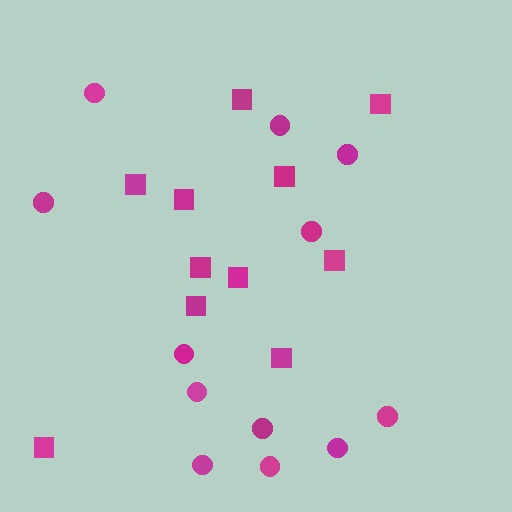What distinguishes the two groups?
There are 2 groups: one group of circles (12) and one group of squares (11).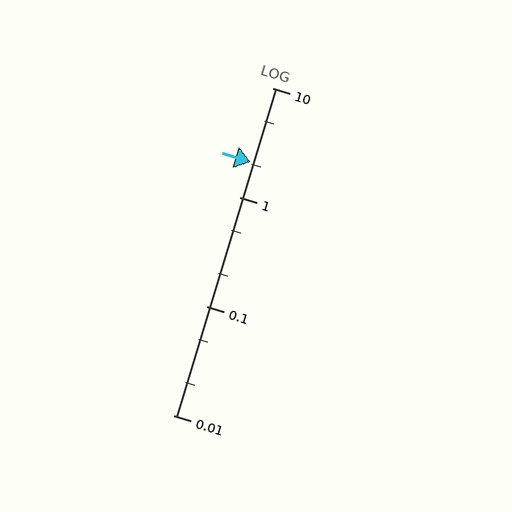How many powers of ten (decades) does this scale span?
The scale spans 3 decades, from 0.01 to 10.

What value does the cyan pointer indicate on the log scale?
The pointer indicates approximately 2.1.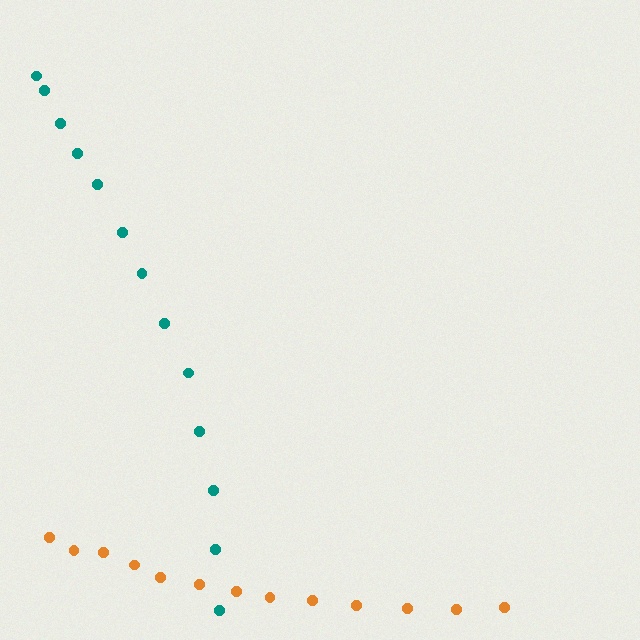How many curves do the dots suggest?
There are 2 distinct paths.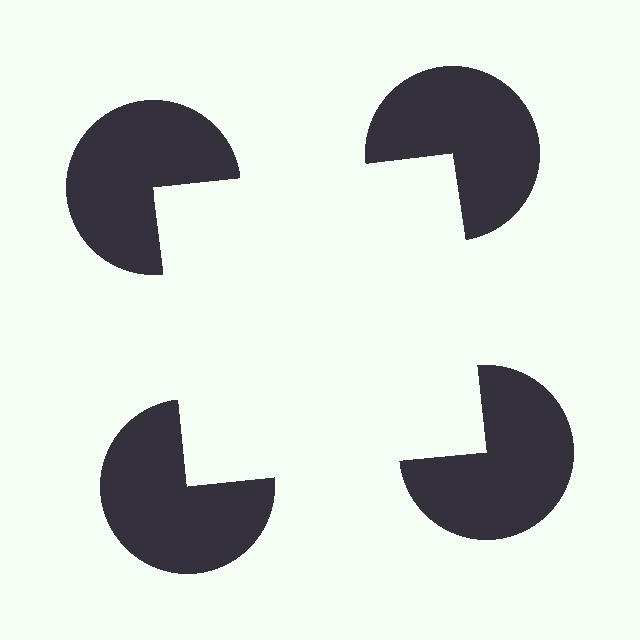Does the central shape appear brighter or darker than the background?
It typically appears slightly brighter than the background, even though no actual brightness change is drawn.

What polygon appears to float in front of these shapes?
An illusory square — its edges are inferred from the aligned wedge cuts in the pac-man discs, not physically drawn.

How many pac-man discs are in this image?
There are 4 — one at each vertex of the illusory square.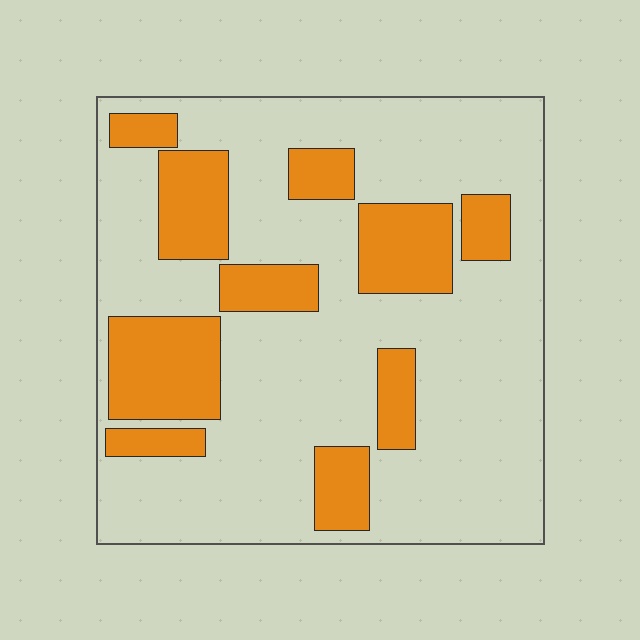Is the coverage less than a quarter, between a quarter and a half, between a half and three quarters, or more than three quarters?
Between a quarter and a half.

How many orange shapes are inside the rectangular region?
10.